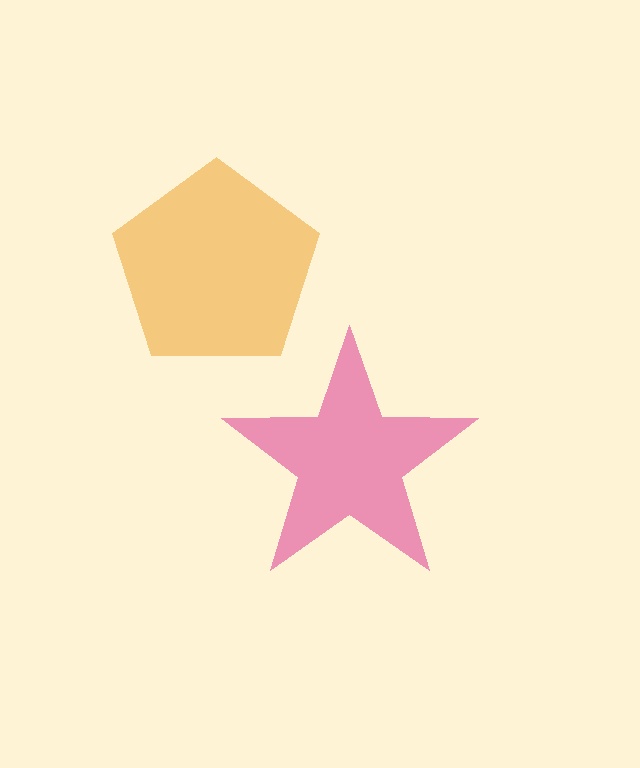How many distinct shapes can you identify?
There are 2 distinct shapes: a pink star, an orange pentagon.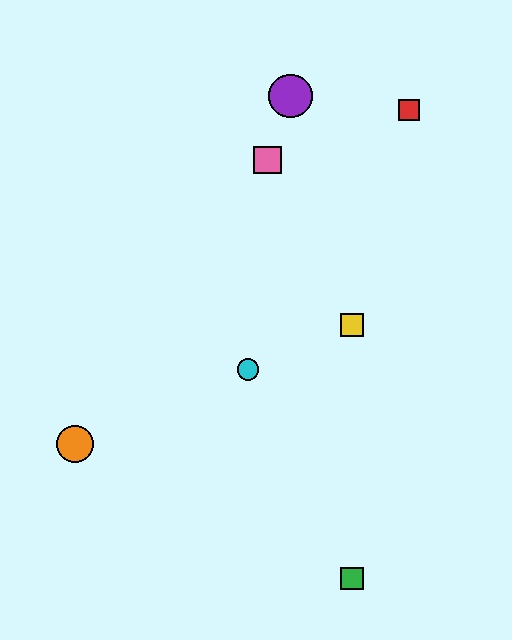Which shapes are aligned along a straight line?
The blue circle, the yellow square, the orange circle, the cyan circle are aligned along a straight line.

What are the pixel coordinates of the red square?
The red square is at (409, 110).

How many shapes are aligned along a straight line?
4 shapes (the blue circle, the yellow square, the orange circle, the cyan circle) are aligned along a straight line.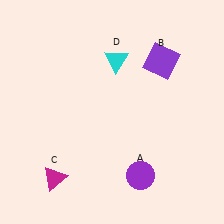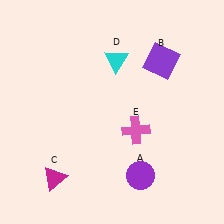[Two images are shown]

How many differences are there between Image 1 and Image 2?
There is 1 difference between the two images.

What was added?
A pink cross (E) was added in Image 2.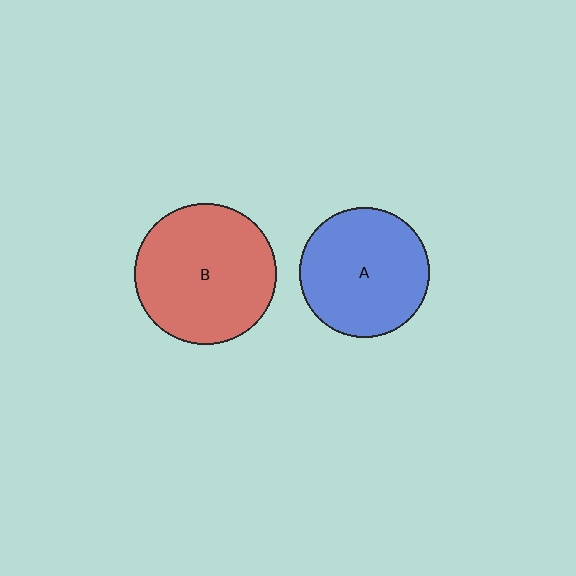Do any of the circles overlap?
No, none of the circles overlap.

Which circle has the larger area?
Circle B (red).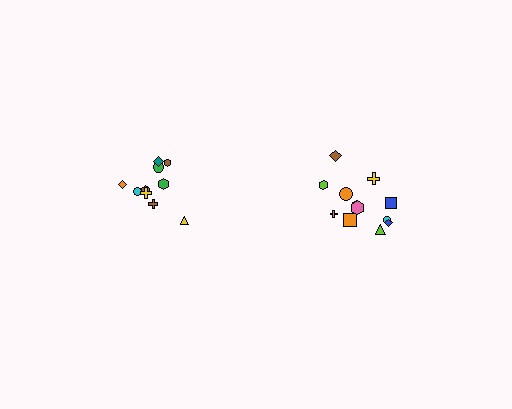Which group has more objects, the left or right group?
The right group.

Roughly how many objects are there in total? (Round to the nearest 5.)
Roughly 20 objects in total.